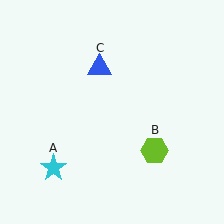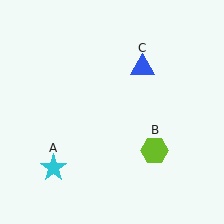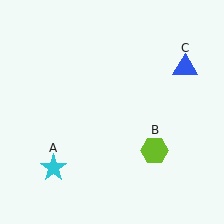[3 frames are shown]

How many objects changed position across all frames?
1 object changed position: blue triangle (object C).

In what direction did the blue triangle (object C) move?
The blue triangle (object C) moved right.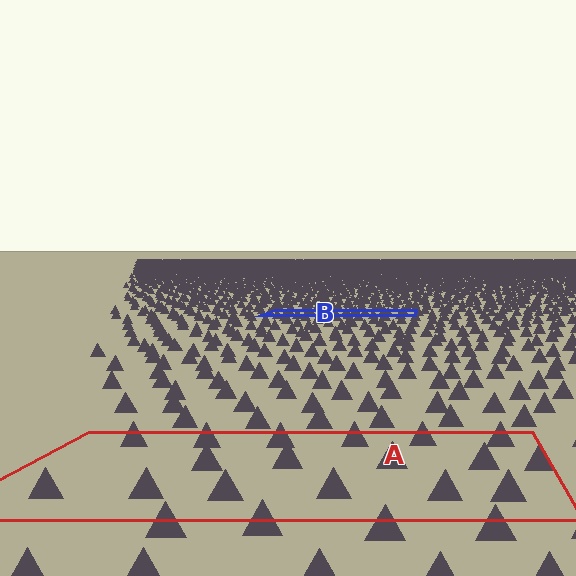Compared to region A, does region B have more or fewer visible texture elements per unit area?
Region B has more texture elements per unit area — they are packed more densely because it is farther away.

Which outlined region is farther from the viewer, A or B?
Region B is farther from the viewer — the texture elements inside it appear smaller and more densely packed.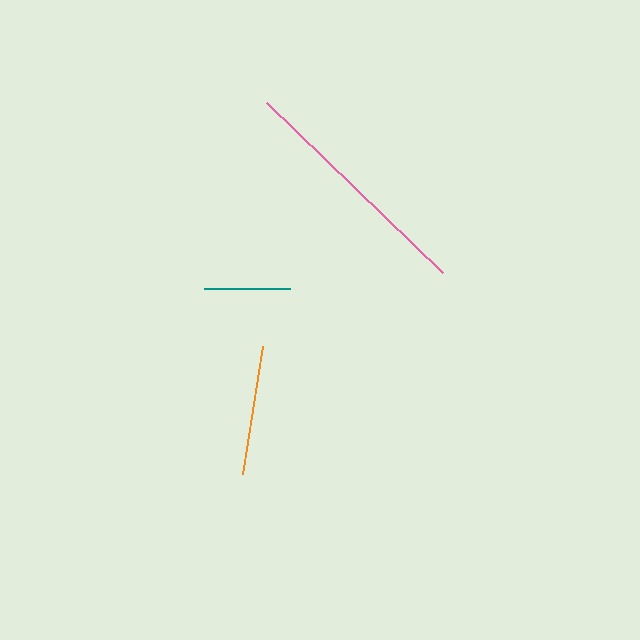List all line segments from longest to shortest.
From longest to shortest: pink, orange, teal.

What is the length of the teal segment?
The teal segment is approximately 86 pixels long.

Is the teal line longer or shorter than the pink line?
The pink line is longer than the teal line.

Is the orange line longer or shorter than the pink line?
The pink line is longer than the orange line.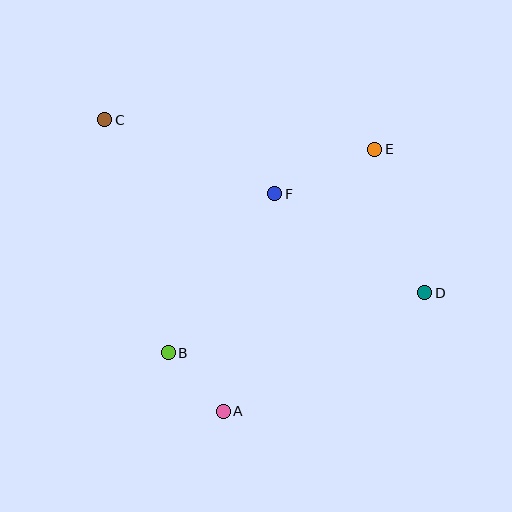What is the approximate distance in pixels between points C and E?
The distance between C and E is approximately 271 pixels.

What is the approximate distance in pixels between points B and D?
The distance between B and D is approximately 264 pixels.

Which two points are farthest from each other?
Points C and D are farthest from each other.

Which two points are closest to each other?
Points A and B are closest to each other.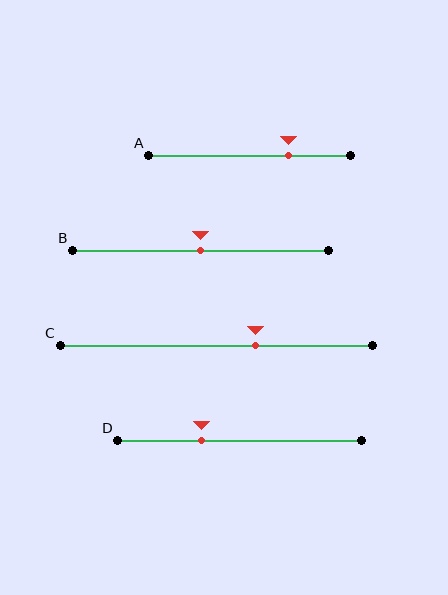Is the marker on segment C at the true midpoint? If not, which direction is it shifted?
No, the marker on segment C is shifted to the right by about 13% of the segment length.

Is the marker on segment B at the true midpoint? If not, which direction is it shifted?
Yes, the marker on segment B is at the true midpoint.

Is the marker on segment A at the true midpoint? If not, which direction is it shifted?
No, the marker on segment A is shifted to the right by about 20% of the segment length.